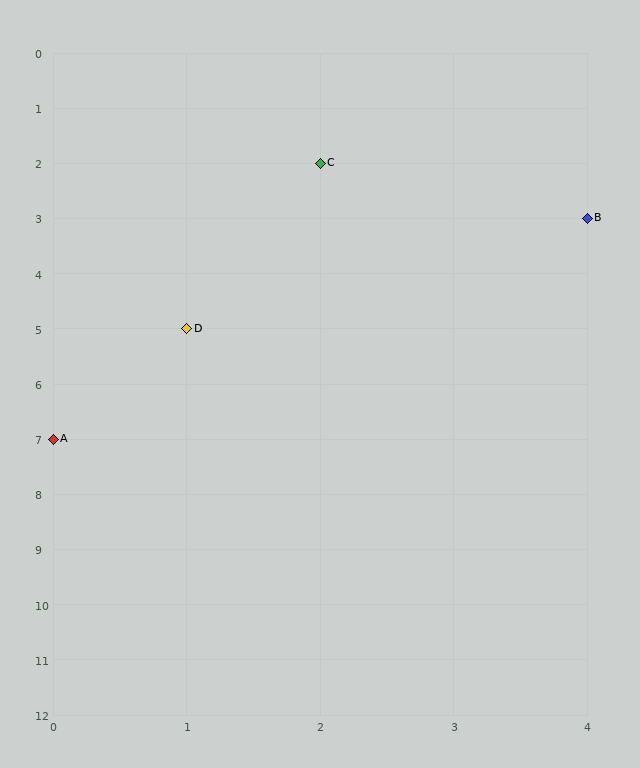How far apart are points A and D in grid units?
Points A and D are 1 column and 2 rows apart (about 2.2 grid units diagonally).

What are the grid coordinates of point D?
Point D is at grid coordinates (1, 5).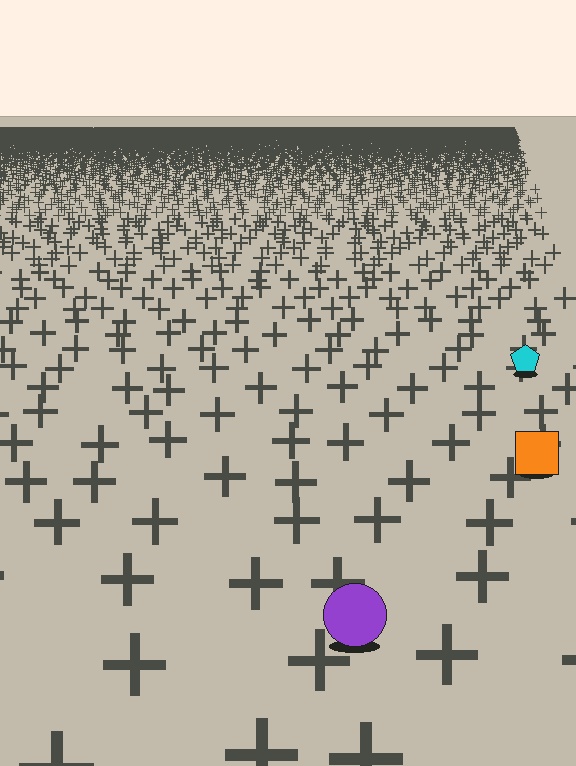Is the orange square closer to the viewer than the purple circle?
No. The purple circle is closer — you can tell from the texture gradient: the ground texture is coarser near it.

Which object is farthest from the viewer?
The cyan pentagon is farthest from the viewer. It appears smaller and the ground texture around it is denser.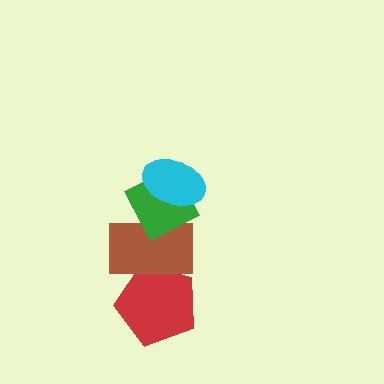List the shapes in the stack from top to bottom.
From top to bottom: the cyan ellipse, the green diamond, the brown rectangle, the red pentagon.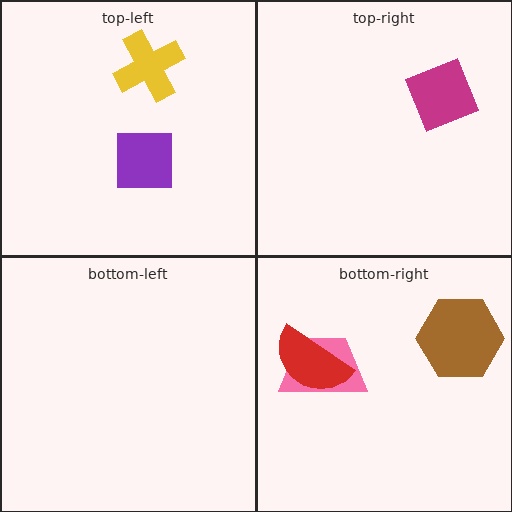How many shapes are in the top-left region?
2.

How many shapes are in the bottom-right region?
3.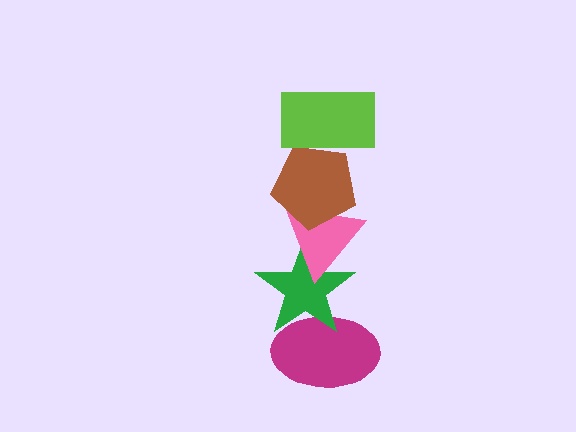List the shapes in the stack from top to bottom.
From top to bottom: the lime rectangle, the brown pentagon, the pink triangle, the green star, the magenta ellipse.